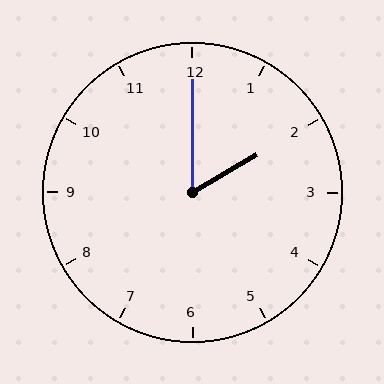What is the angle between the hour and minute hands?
Approximately 60 degrees.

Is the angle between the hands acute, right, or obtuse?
It is acute.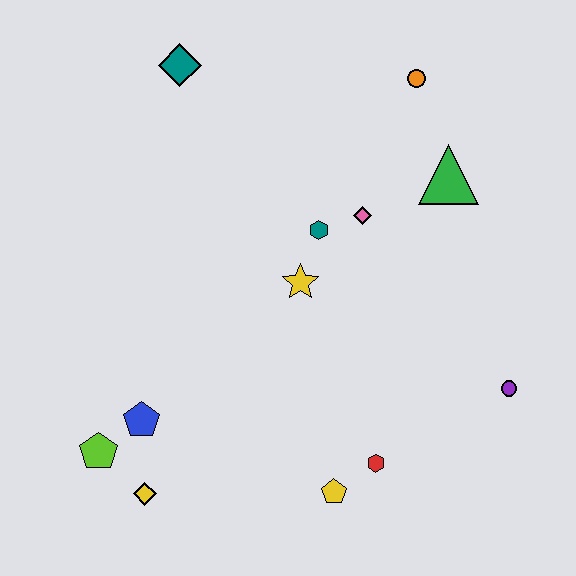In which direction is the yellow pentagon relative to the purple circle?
The yellow pentagon is to the left of the purple circle.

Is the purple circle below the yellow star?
Yes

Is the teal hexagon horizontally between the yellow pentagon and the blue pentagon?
Yes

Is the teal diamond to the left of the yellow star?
Yes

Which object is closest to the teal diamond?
The teal hexagon is closest to the teal diamond.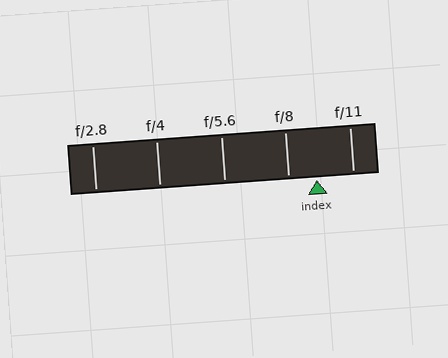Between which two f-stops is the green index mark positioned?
The index mark is between f/8 and f/11.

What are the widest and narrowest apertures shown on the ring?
The widest aperture shown is f/2.8 and the narrowest is f/11.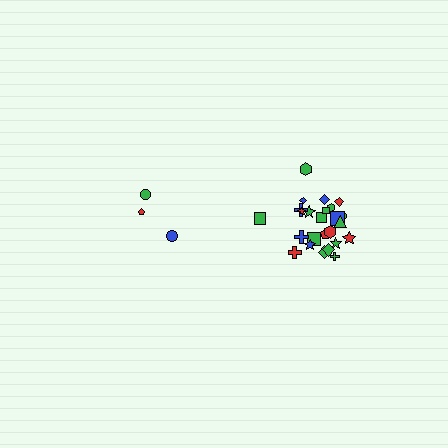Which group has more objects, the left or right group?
The right group.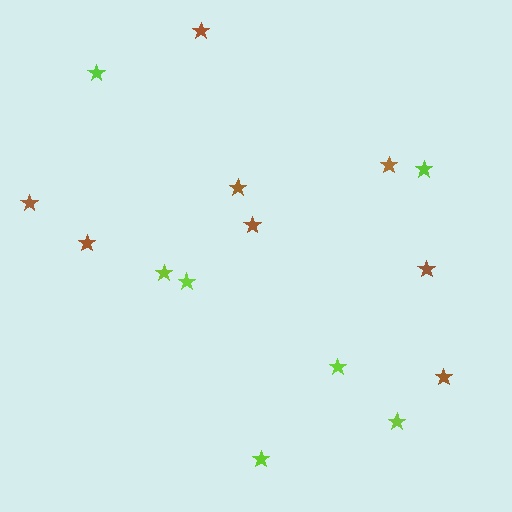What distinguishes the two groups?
There are 2 groups: one group of lime stars (7) and one group of brown stars (8).